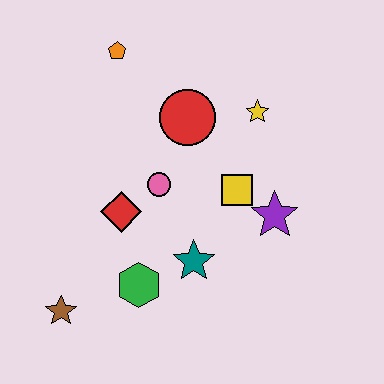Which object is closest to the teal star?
The green hexagon is closest to the teal star.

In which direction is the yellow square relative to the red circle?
The yellow square is below the red circle.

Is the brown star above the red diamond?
No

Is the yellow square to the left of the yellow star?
Yes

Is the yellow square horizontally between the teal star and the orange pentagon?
No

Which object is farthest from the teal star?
The orange pentagon is farthest from the teal star.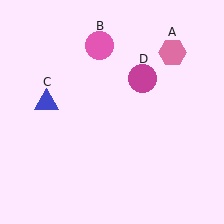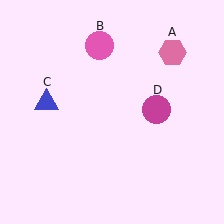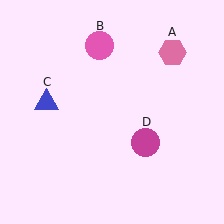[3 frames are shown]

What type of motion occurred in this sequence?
The magenta circle (object D) rotated clockwise around the center of the scene.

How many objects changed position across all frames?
1 object changed position: magenta circle (object D).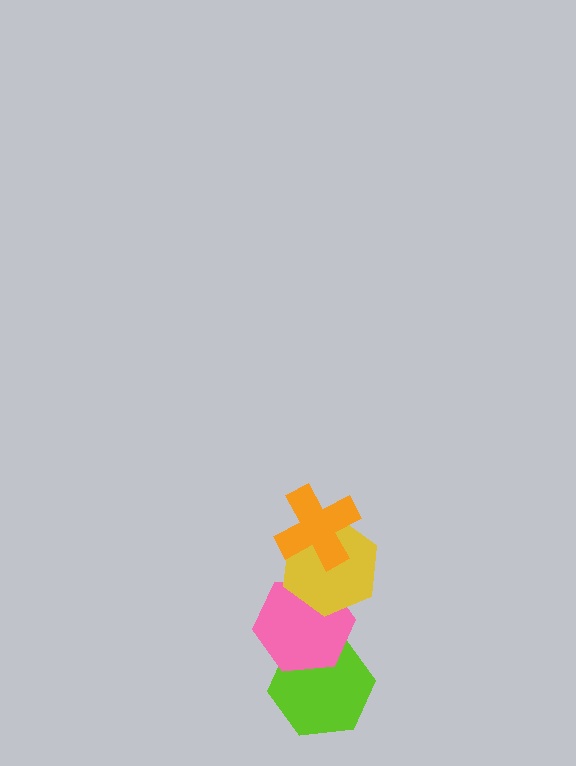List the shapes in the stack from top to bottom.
From top to bottom: the orange cross, the yellow hexagon, the pink hexagon, the lime hexagon.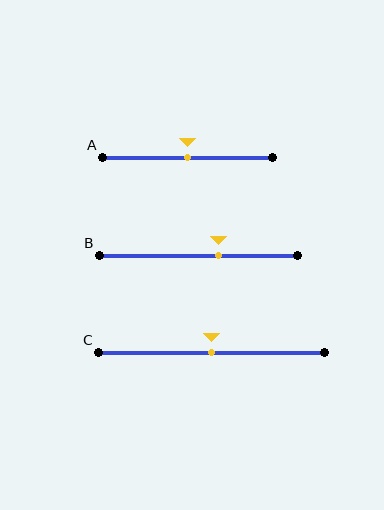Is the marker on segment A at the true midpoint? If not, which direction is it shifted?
Yes, the marker on segment A is at the true midpoint.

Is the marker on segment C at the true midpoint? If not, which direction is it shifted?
Yes, the marker on segment C is at the true midpoint.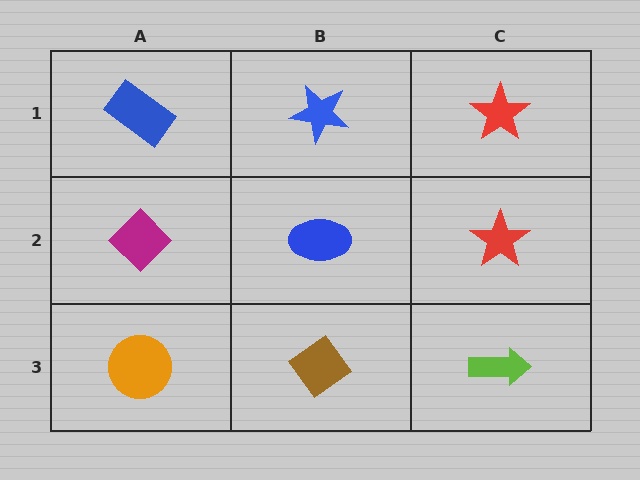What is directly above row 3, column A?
A magenta diamond.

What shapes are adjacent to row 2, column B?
A blue star (row 1, column B), a brown diamond (row 3, column B), a magenta diamond (row 2, column A), a red star (row 2, column C).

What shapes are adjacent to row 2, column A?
A blue rectangle (row 1, column A), an orange circle (row 3, column A), a blue ellipse (row 2, column B).